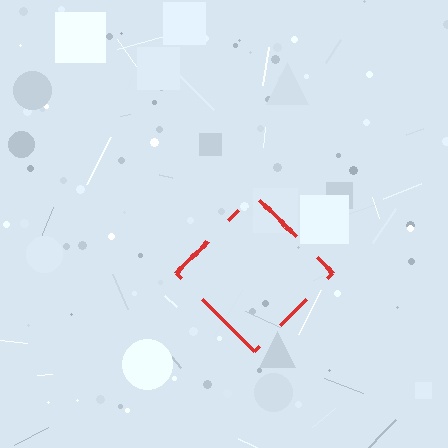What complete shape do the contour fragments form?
The contour fragments form a diamond.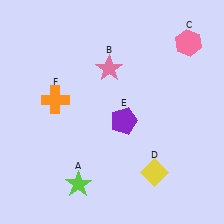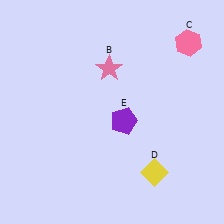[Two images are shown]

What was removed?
The lime star (A), the orange cross (F) were removed in Image 2.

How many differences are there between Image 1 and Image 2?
There are 2 differences between the two images.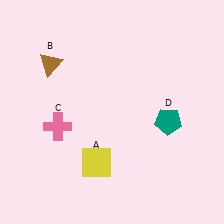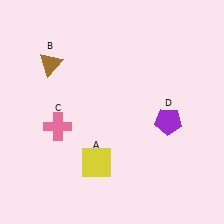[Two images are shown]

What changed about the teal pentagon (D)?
In Image 1, D is teal. In Image 2, it changed to purple.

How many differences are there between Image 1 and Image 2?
There is 1 difference between the two images.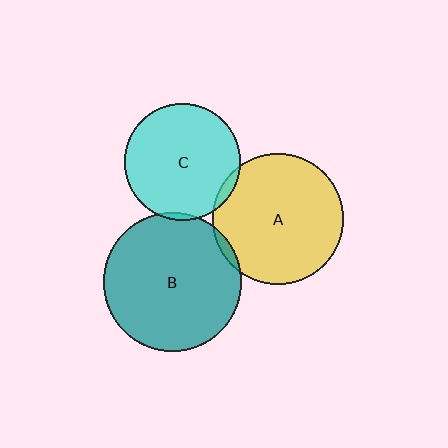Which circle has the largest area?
Circle B (teal).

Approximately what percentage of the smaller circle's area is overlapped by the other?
Approximately 5%.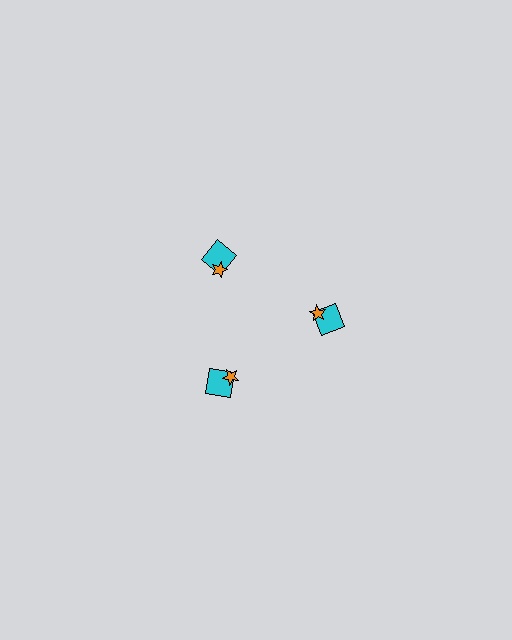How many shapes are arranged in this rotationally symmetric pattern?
There are 6 shapes, arranged in 3 groups of 2.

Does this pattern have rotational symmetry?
Yes, this pattern has 3-fold rotational symmetry. It looks the same after rotating 120 degrees around the center.